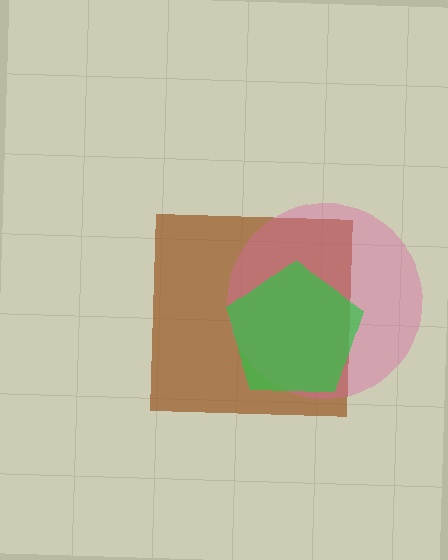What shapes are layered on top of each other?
The layered shapes are: a brown square, a pink circle, a green pentagon.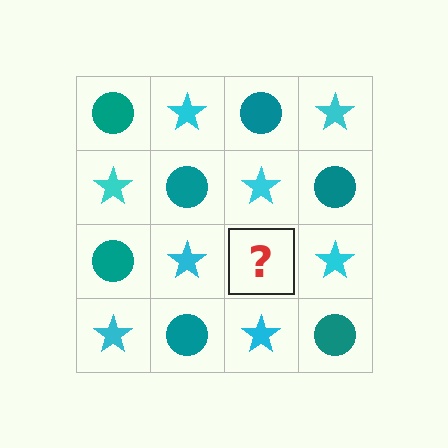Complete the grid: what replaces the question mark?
The question mark should be replaced with a teal circle.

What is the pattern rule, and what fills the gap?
The rule is that it alternates teal circle and cyan star in a checkerboard pattern. The gap should be filled with a teal circle.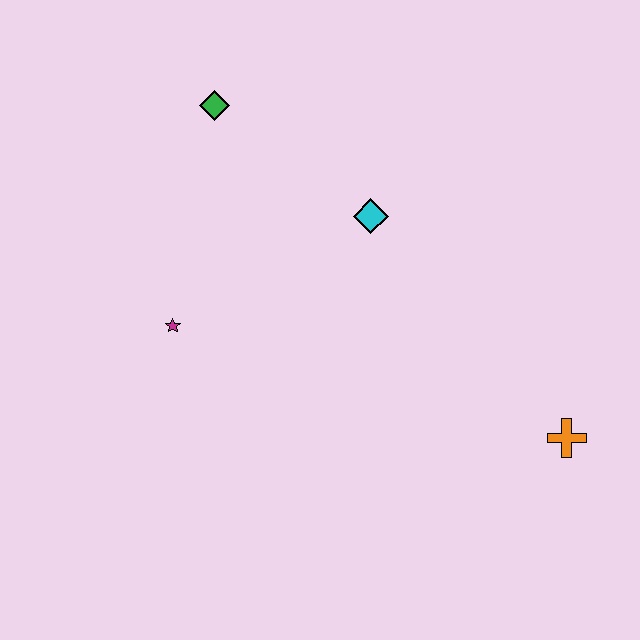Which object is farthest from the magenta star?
The orange cross is farthest from the magenta star.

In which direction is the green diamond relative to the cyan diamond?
The green diamond is to the left of the cyan diamond.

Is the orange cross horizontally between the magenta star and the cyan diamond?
No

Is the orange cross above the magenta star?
No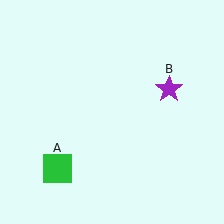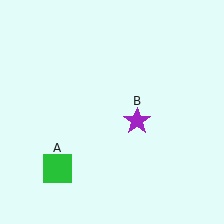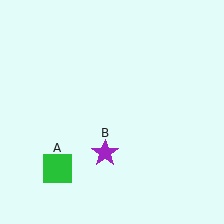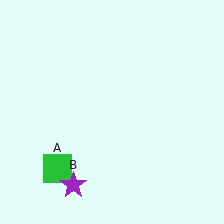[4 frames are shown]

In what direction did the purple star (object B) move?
The purple star (object B) moved down and to the left.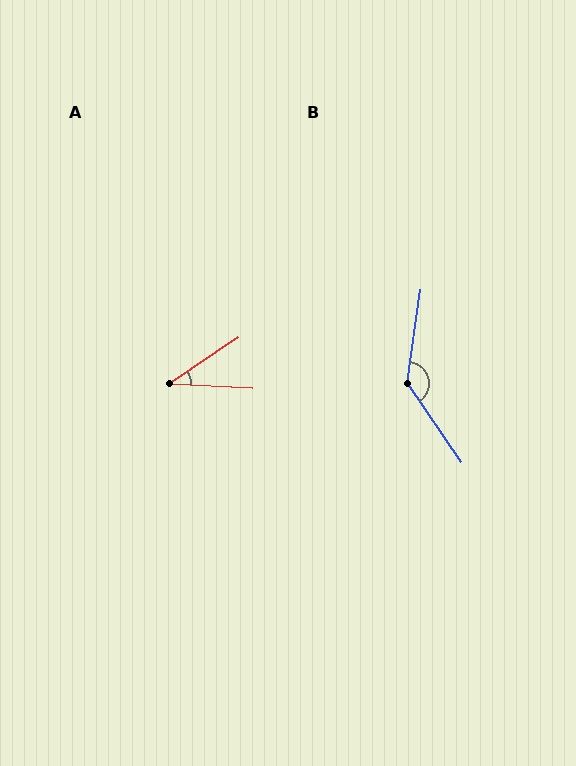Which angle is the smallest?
A, at approximately 37 degrees.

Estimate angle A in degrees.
Approximately 37 degrees.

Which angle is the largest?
B, at approximately 138 degrees.